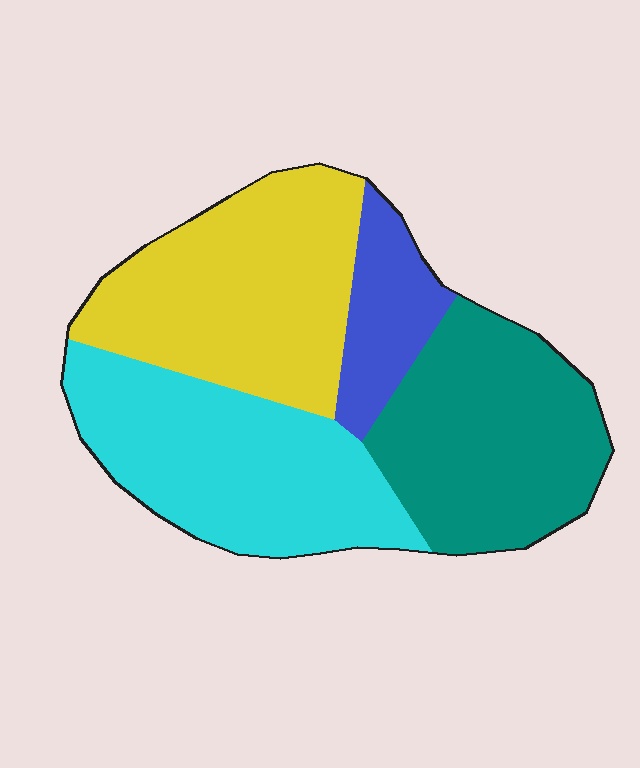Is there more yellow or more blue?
Yellow.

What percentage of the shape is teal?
Teal covers about 30% of the shape.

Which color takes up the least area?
Blue, at roughly 10%.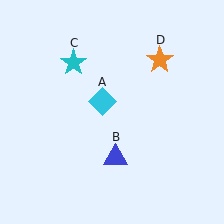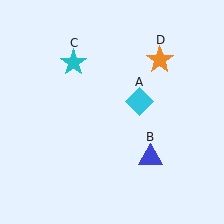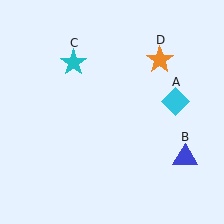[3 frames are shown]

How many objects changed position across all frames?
2 objects changed position: cyan diamond (object A), blue triangle (object B).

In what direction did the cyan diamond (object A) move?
The cyan diamond (object A) moved right.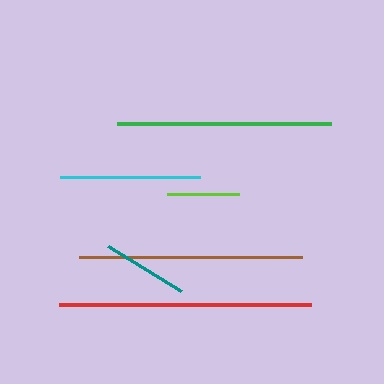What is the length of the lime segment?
The lime segment is approximately 72 pixels long.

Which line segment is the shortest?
The lime line is the shortest at approximately 72 pixels.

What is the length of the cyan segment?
The cyan segment is approximately 139 pixels long.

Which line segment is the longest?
The red line is the longest at approximately 253 pixels.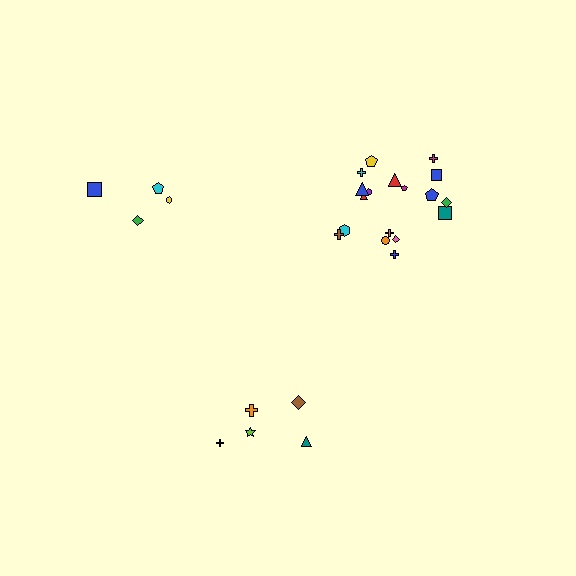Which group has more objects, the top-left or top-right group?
The top-right group.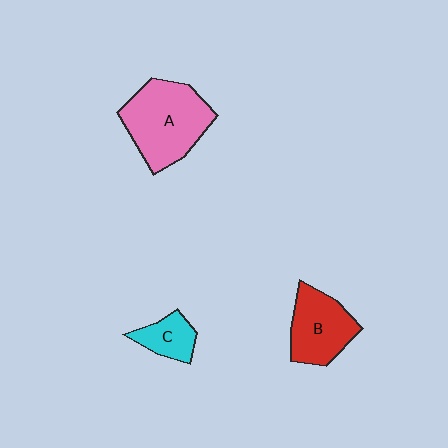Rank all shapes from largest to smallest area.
From largest to smallest: A (pink), B (red), C (cyan).